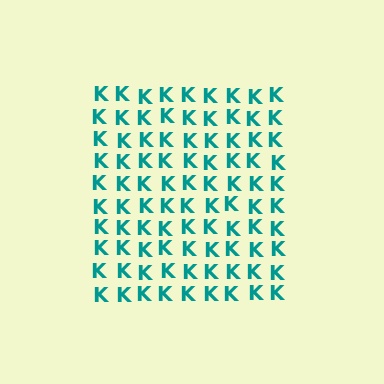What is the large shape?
The large shape is a square.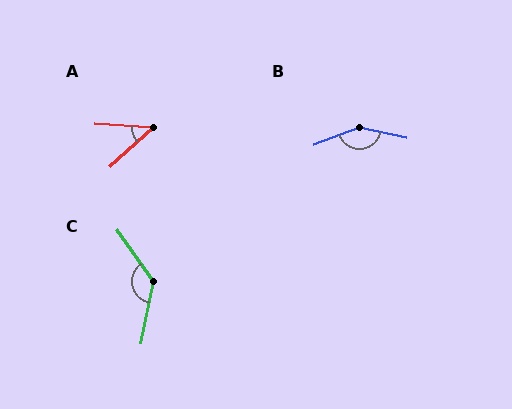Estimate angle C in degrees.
Approximately 134 degrees.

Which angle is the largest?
B, at approximately 147 degrees.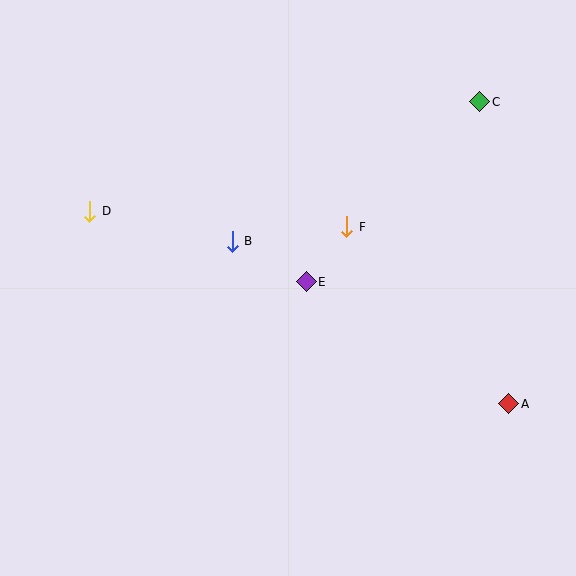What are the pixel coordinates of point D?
Point D is at (90, 211).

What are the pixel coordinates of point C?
Point C is at (480, 102).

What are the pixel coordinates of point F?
Point F is at (347, 227).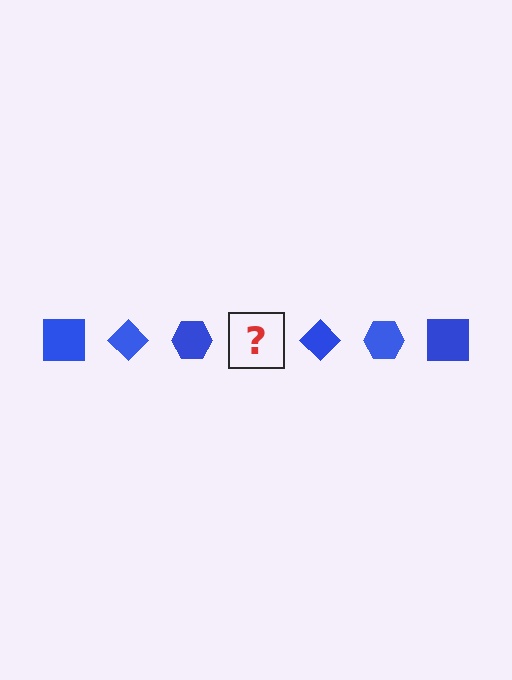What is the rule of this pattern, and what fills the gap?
The rule is that the pattern cycles through square, diamond, hexagon shapes in blue. The gap should be filled with a blue square.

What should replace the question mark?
The question mark should be replaced with a blue square.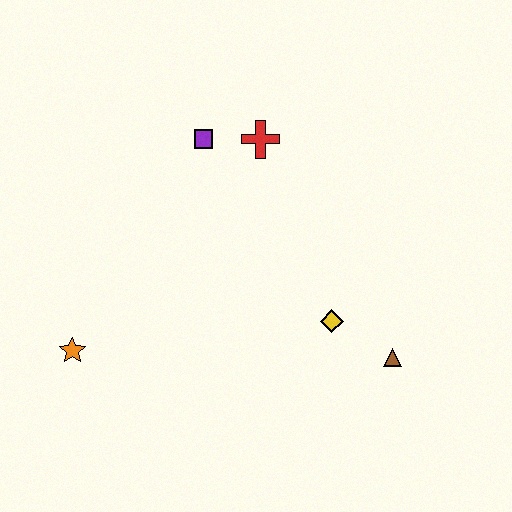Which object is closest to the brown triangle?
The yellow diamond is closest to the brown triangle.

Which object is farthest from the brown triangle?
The orange star is farthest from the brown triangle.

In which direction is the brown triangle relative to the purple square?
The brown triangle is below the purple square.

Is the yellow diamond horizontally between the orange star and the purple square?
No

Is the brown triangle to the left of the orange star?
No